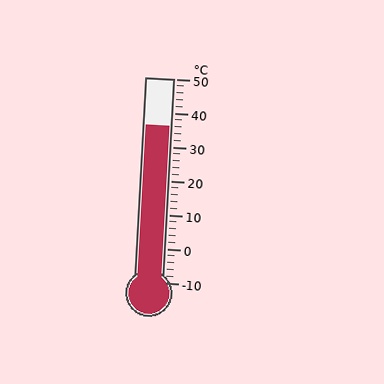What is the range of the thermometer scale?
The thermometer scale ranges from -10°C to 50°C.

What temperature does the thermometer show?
The thermometer shows approximately 36°C.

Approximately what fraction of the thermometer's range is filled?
The thermometer is filled to approximately 75% of its range.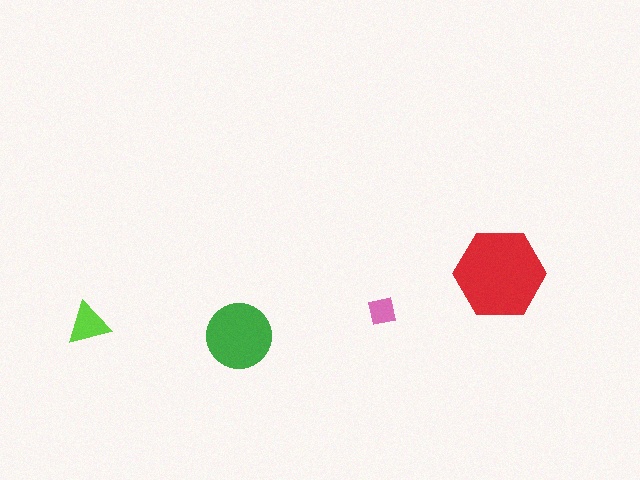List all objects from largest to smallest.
The red hexagon, the green circle, the lime triangle, the pink square.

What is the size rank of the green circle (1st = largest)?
2nd.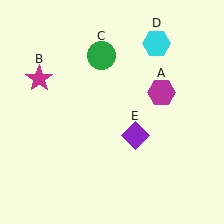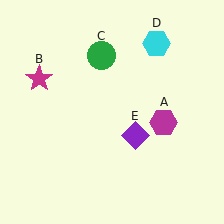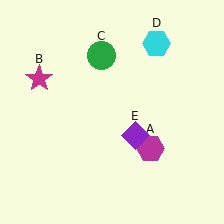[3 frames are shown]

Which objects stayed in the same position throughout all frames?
Magenta star (object B) and green circle (object C) and cyan hexagon (object D) and purple diamond (object E) remained stationary.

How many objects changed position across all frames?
1 object changed position: magenta hexagon (object A).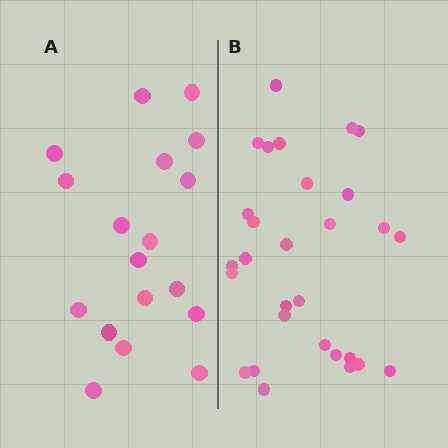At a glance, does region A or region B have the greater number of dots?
Region B (the right region) has more dots.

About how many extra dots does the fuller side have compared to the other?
Region B has roughly 12 or so more dots than region A.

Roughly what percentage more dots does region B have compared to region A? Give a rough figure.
About 60% more.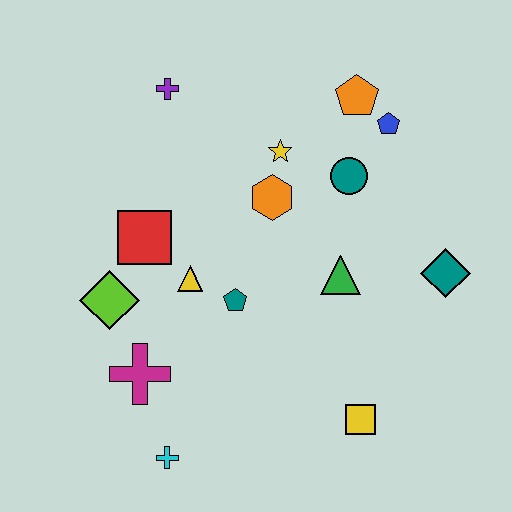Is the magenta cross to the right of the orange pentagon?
No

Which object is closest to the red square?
The yellow triangle is closest to the red square.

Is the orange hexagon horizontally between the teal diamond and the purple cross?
Yes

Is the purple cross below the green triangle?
No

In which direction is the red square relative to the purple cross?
The red square is below the purple cross.